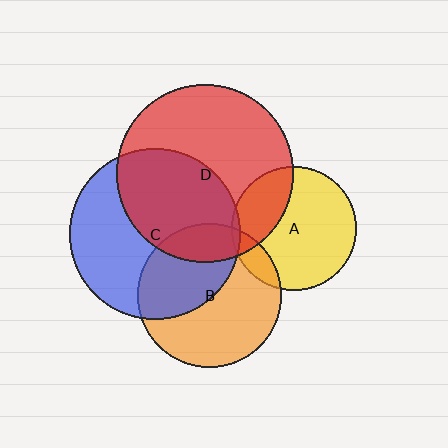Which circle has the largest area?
Circle D (red).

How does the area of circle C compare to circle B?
Approximately 1.4 times.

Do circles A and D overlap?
Yes.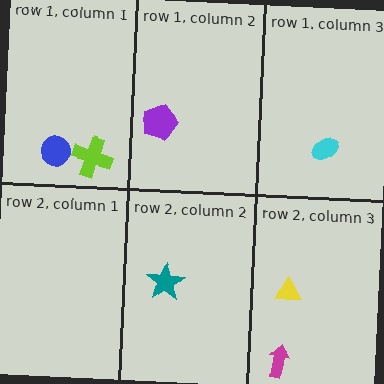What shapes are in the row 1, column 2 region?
The purple pentagon.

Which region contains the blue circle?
The row 1, column 1 region.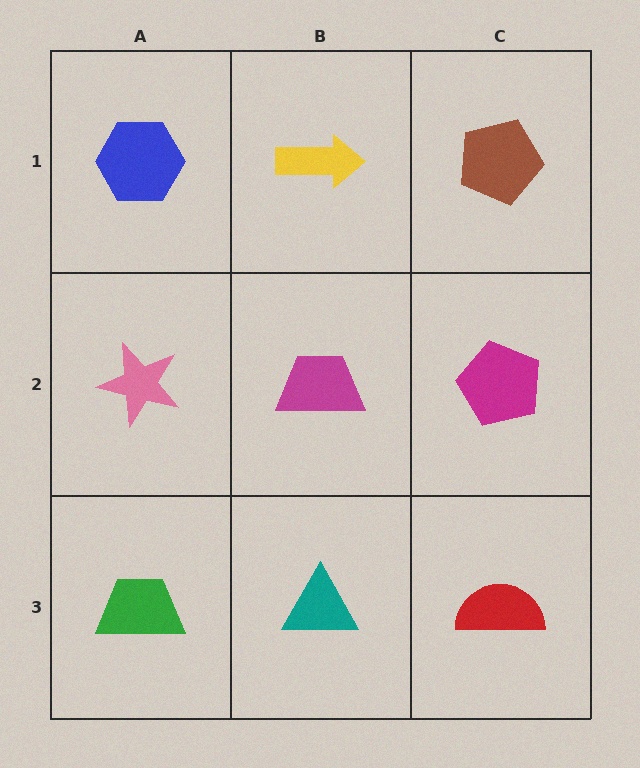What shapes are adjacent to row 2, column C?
A brown pentagon (row 1, column C), a red semicircle (row 3, column C), a magenta trapezoid (row 2, column B).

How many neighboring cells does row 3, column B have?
3.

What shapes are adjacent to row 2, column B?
A yellow arrow (row 1, column B), a teal triangle (row 3, column B), a pink star (row 2, column A), a magenta pentagon (row 2, column C).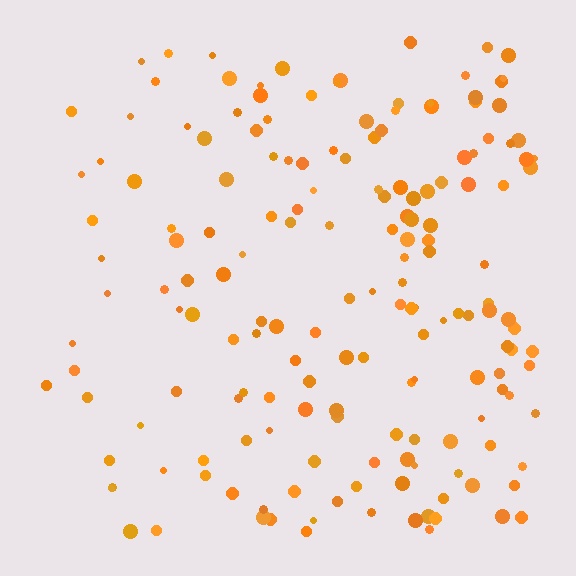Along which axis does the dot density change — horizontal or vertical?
Horizontal.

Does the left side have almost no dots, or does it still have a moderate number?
Still a moderate number, just noticeably fewer than the right.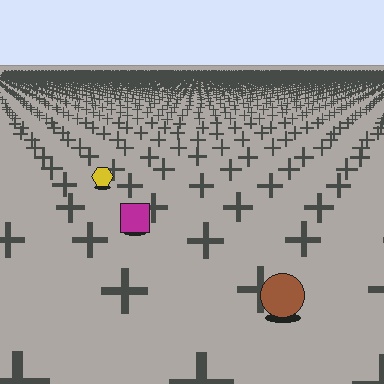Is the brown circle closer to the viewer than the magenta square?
Yes. The brown circle is closer — you can tell from the texture gradient: the ground texture is coarser near it.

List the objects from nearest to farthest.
From nearest to farthest: the brown circle, the magenta square, the yellow hexagon.